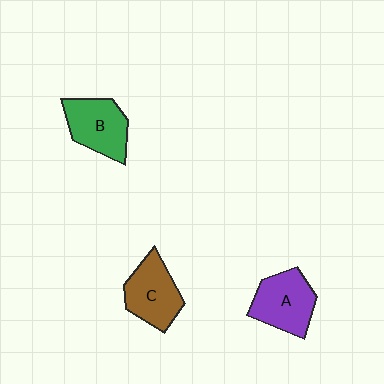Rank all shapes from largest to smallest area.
From largest to smallest: A (purple), B (green), C (brown).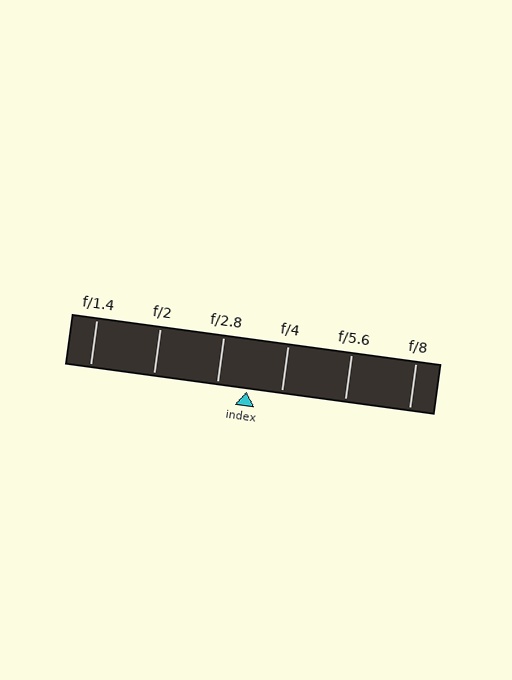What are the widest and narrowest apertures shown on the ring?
The widest aperture shown is f/1.4 and the narrowest is f/8.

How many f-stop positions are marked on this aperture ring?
There are 6 f-stop positions marked.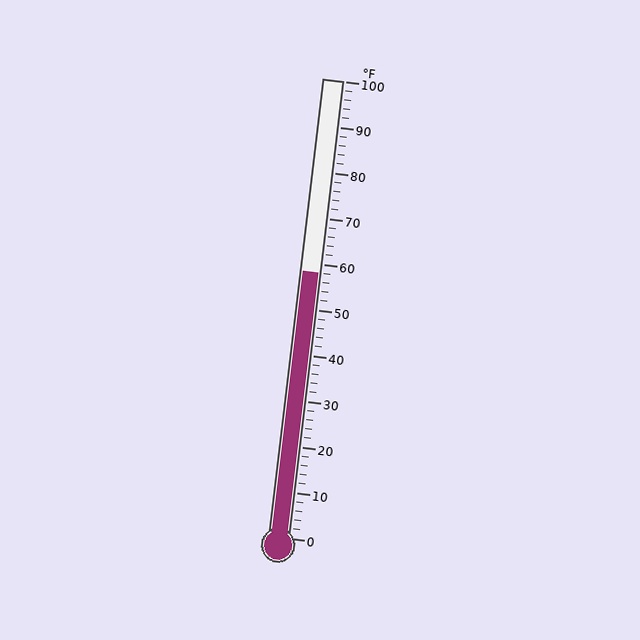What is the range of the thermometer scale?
The thermometer scale ranges from 0°F to 100°F.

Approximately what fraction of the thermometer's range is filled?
The thermometer is filled to approximately 60% of its range.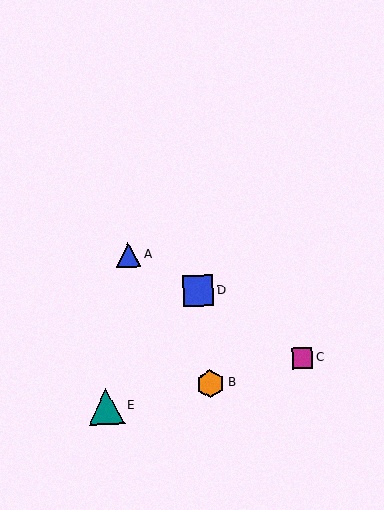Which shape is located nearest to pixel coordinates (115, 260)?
The blue triangle (labeled A) at (128, 255) is nearest to that location.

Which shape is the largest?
The teal triangle (labeled E) is the largest.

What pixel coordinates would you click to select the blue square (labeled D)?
Click at (198, 291) to select the blue square D.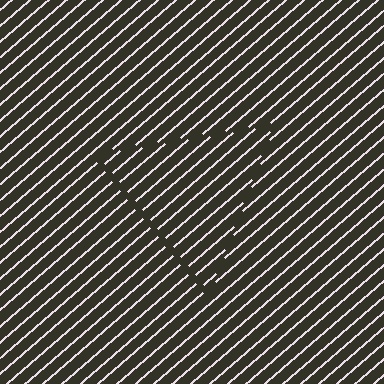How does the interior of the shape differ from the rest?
The interior of the shape contains the same grating, shifted by half a period — the contour is defined by the phase discontinuity where line-ends from the inner and outer gratings abut.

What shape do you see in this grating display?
An illusory triangle. The interior of the shape contains the same grating, shifted by half a period — the contour is defined by the phase discontinuity where line-ends from the inner and outer gratings abut.